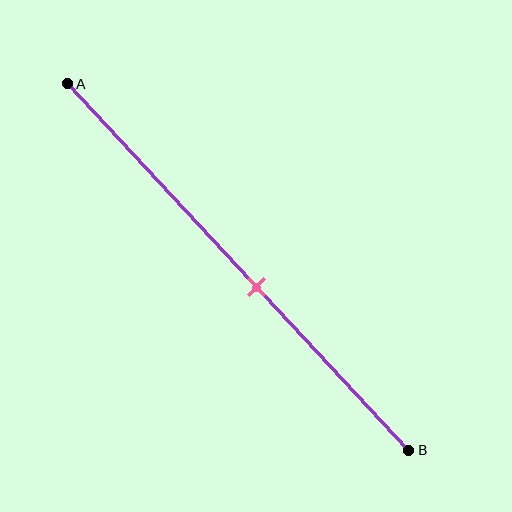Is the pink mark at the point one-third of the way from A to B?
No, the mark is at about 55% from A, not at the 33% one-third point.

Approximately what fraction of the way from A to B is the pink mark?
The pink mark is approximately 55% of the way from A to B.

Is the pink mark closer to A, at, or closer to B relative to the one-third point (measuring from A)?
The pink mark is closer to point B than the one-third point of segment AB.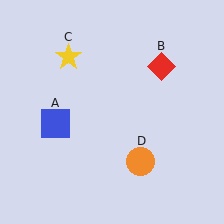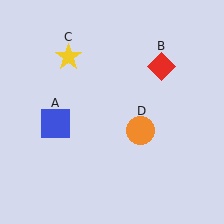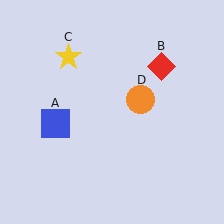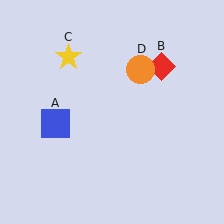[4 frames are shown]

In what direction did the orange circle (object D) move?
The orange circle (object D) moved up.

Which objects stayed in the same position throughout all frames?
Blue square (object A) and red diamond (object B) and yellow star (object C) remained stationary.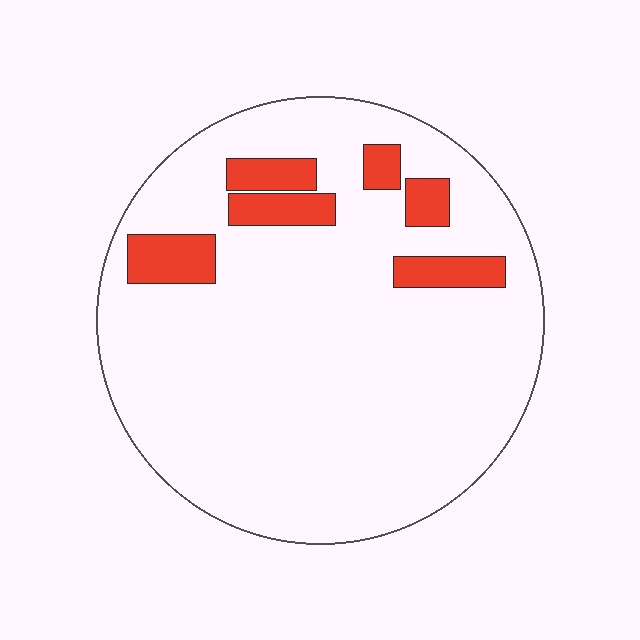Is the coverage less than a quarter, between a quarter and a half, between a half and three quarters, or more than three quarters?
Less than a quarter.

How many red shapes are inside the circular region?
6.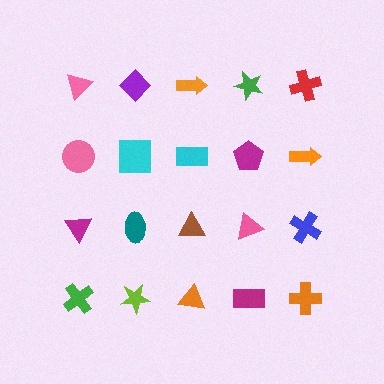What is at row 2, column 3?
A cyan rectangle.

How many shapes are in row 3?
5 shapes.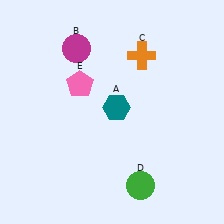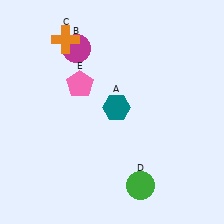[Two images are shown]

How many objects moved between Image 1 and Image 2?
1 object moved between the two images.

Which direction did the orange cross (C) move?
The orange cross (C) moved left.